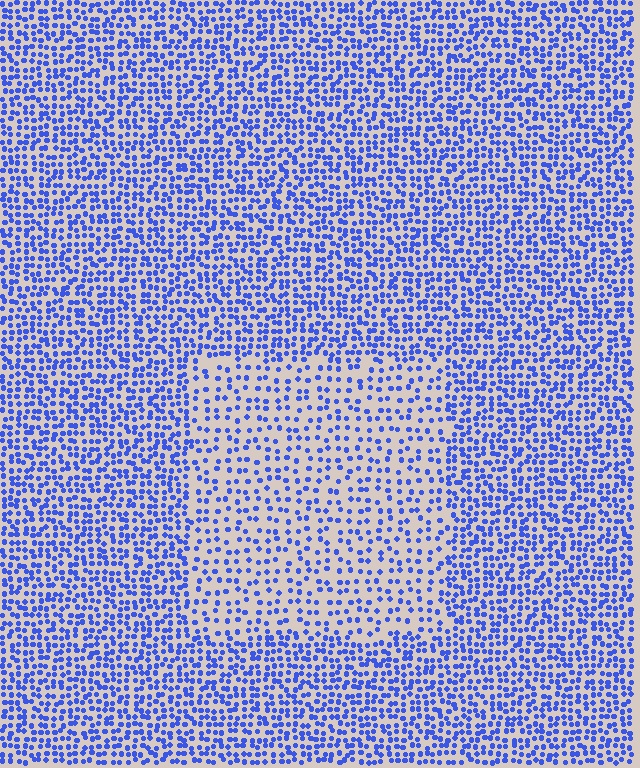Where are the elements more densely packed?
The elements are more densely packed outside the rectangle boundary.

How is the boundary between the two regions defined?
The boundary is defined by a change in element density (approximately 1.9x ratio). All elements are the same color, size, and shape.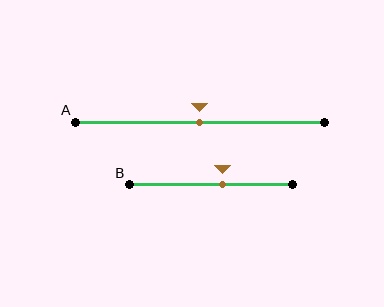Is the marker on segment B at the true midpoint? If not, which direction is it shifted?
No, the marker on segment B is shifted to the right by about 7% of the segment length.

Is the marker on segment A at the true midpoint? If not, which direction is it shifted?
Yes, the marker on segment A is at the true midpoint.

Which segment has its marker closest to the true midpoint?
Segment A has its marker closest to the true midpoint.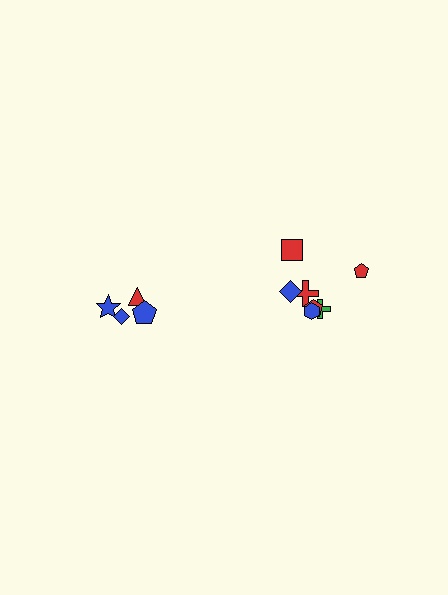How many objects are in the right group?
There are 7 objects.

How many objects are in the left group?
There are 4 objects.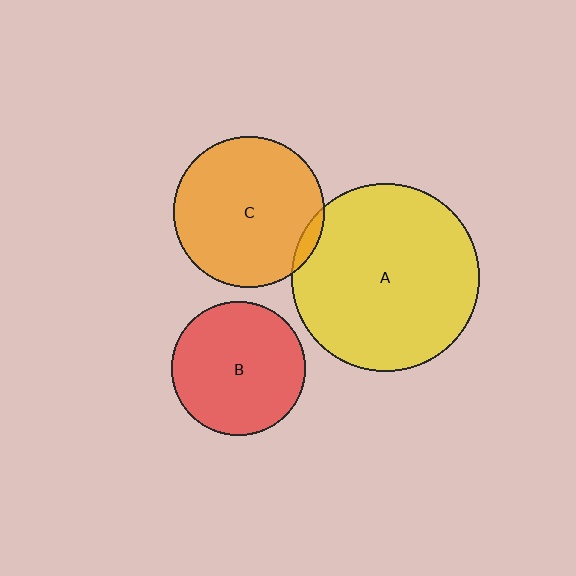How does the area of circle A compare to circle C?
Approximately 1.5 times.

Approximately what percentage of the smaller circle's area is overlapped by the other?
Approximately 5%.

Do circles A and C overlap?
Yes.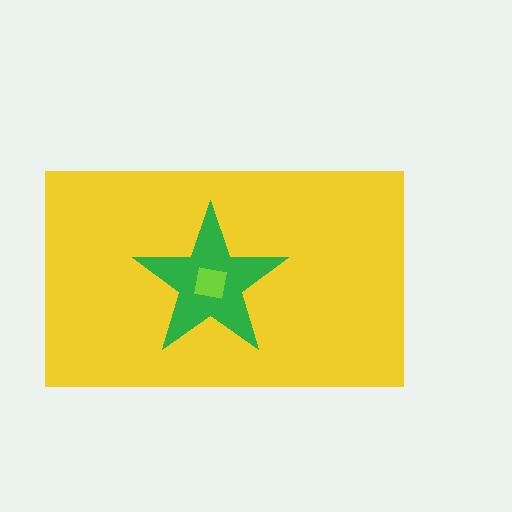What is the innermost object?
The lime square.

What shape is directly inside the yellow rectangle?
The green star.